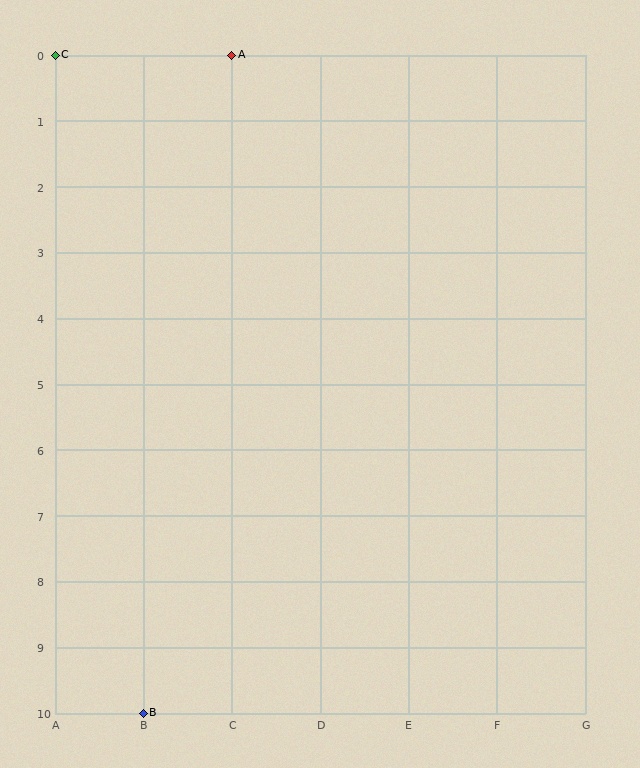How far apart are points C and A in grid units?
Points C and A are 2 columns apart.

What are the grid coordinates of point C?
Point C is at grid coordinates (A, 0).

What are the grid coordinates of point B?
Point B is at grid coordinates (B, 10).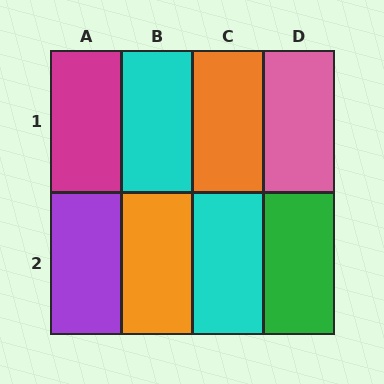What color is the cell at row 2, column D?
Green.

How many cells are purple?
1 cell is purple.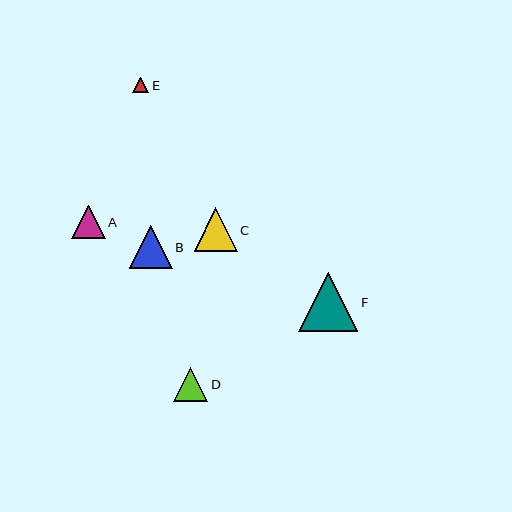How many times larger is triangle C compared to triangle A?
Triangle C is approximately 1.3 times the size of triangle A.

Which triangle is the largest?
Triangle F is the largest with a size of approximately 59 pixels.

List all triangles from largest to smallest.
From largest to smallest: F, C, B, D, A, E.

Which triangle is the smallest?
Triangle E is the smallest with a size of approximately 16 pixels.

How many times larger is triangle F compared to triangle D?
Triangle F is approximately 1.7 times the size of triangle D.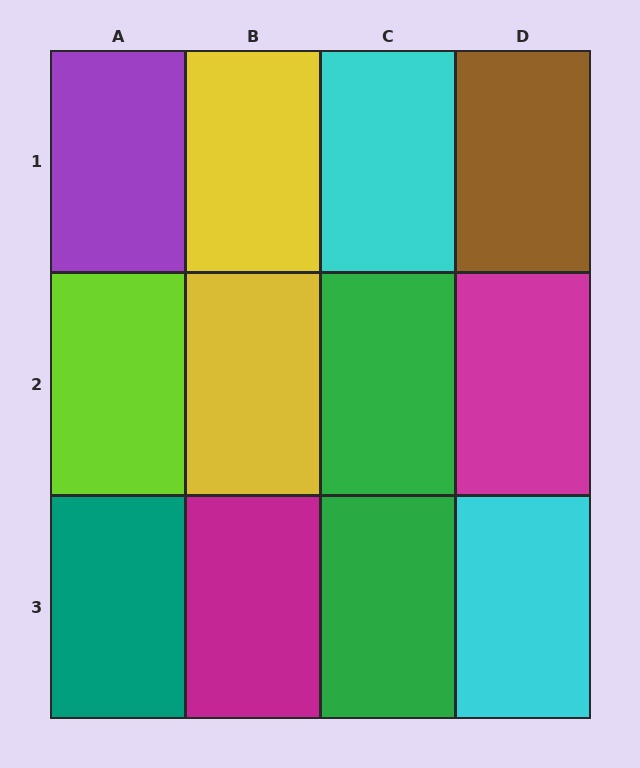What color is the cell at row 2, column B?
Yellow.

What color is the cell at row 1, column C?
Cyan.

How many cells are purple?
1 cell is purple.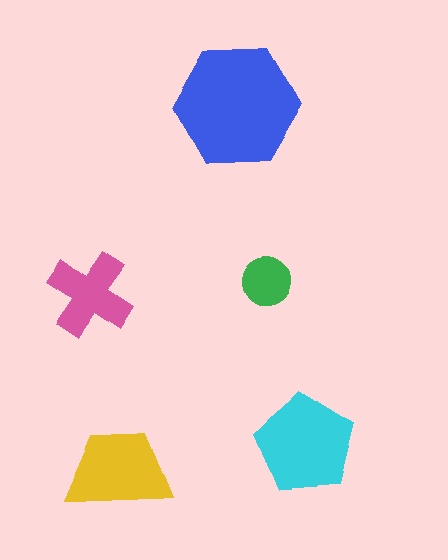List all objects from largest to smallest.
The blue hexagon, the cyan pentagon, the yellow trapezoid, the pink cross, the green circle.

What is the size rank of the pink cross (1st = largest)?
4th.